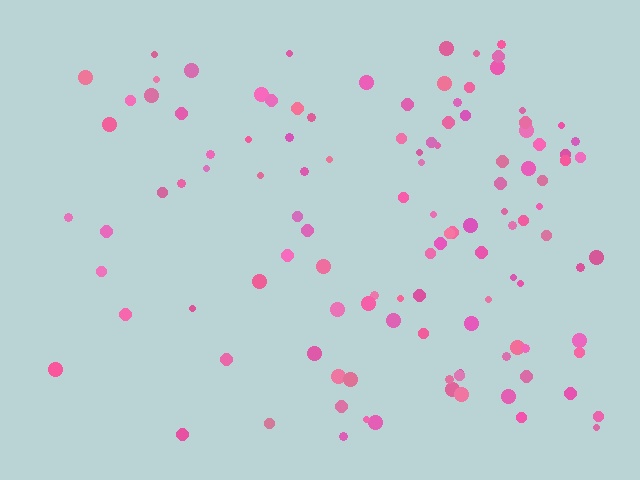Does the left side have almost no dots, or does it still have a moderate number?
Still a moderate number, just noticeably fewer than the right.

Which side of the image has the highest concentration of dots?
The right.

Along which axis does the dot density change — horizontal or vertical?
Horizontal.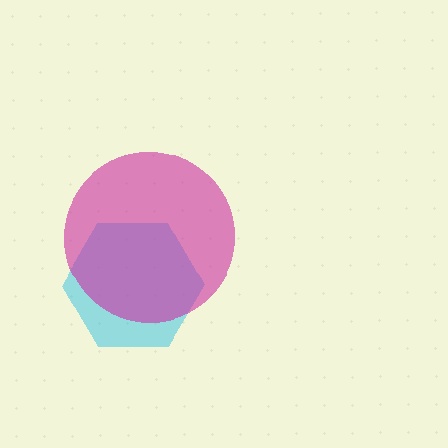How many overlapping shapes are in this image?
There are 2 overlapping shapes in the image.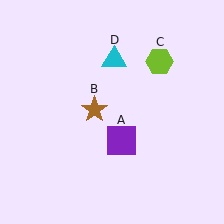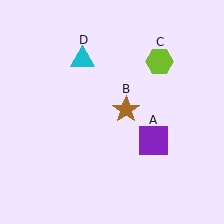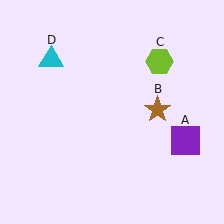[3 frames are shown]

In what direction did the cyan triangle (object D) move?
The cyan triangle (object D) moved left.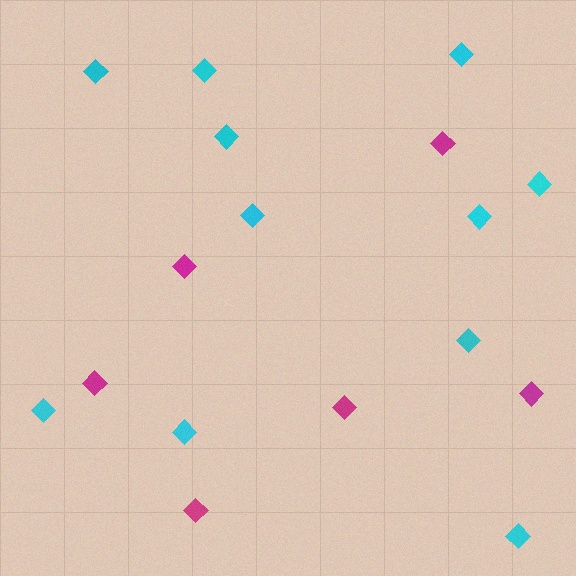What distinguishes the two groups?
There are 2 groups: one group of magenta diamonds (6) and one group of cyan diamonds (11).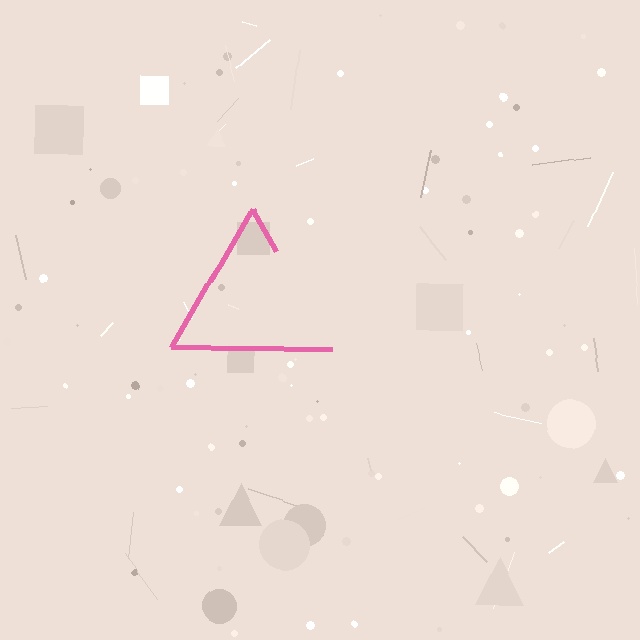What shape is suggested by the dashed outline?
The dashed outline suggests a triangle.